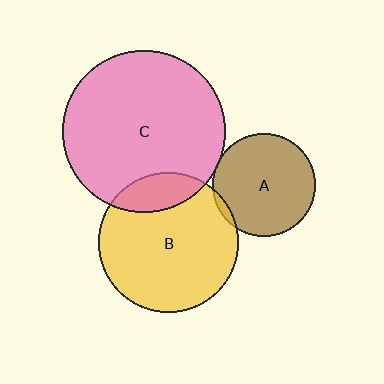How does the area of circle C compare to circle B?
Approximately 1.3 times.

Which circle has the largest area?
Circle C (pink).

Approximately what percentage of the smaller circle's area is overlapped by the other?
Approximately 5%.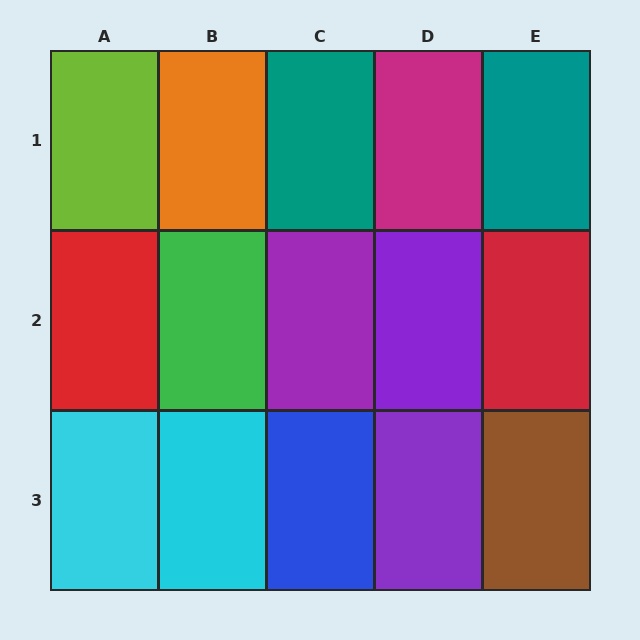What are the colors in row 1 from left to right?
Lime, orange, teal, magenta, teal.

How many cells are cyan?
2 cells are cyan.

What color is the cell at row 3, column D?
Purple.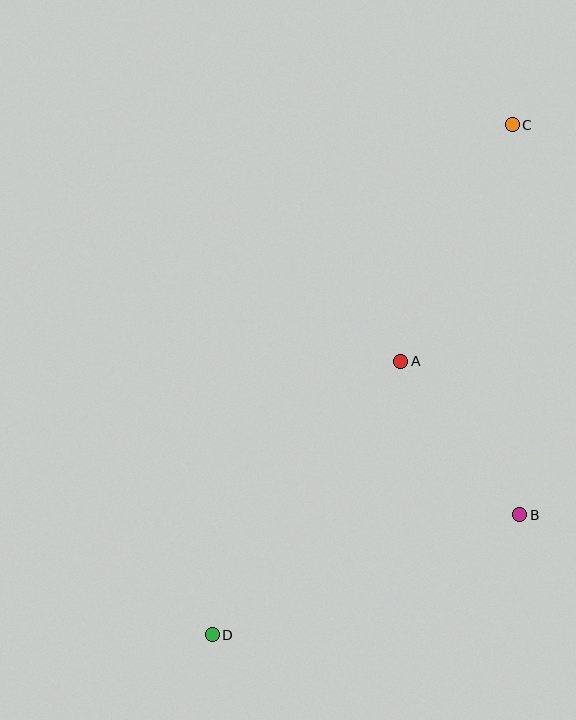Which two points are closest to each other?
Points A and B are closest to each other.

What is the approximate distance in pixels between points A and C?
The distance between A and C is approximately 261 pixels.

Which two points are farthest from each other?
Points C and D are farthest from each other.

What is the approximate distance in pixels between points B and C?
The distance between B and C is approximately 390 pixels.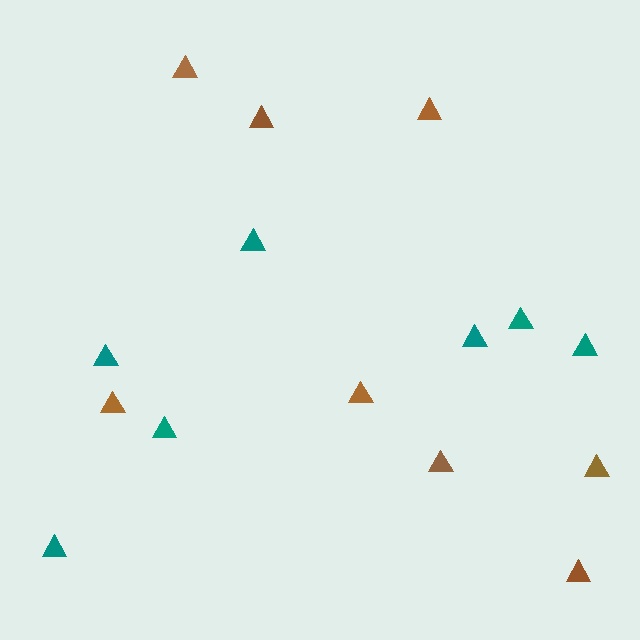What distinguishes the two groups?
There are 2 groups: one group of brown triangles (8) and one group of teal triangles (7).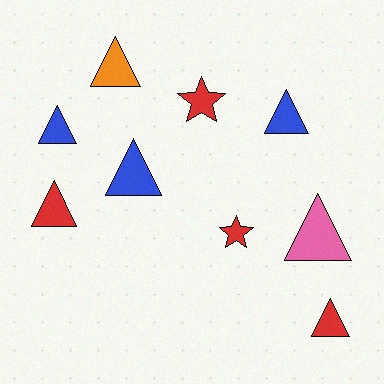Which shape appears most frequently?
Triangle, with 7 objects.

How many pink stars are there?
There are no pink stars.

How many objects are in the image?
There are 9 objects.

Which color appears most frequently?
Red, with 4 objects.